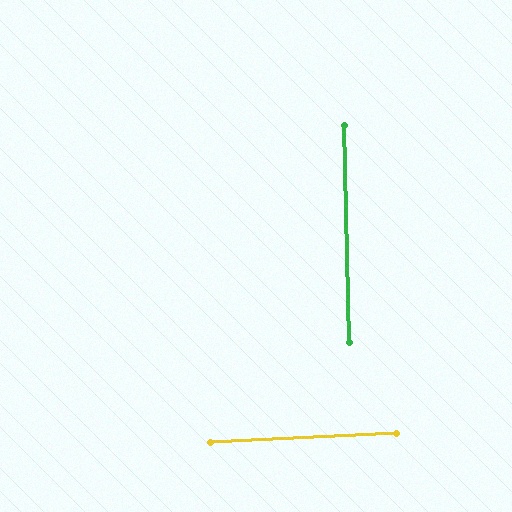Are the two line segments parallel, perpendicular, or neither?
Perpendicular — they meet at approximately 89°.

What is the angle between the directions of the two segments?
Approximately 89 degrees.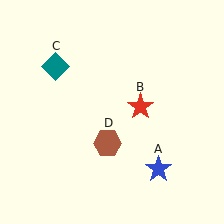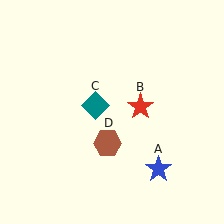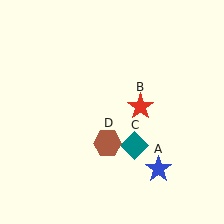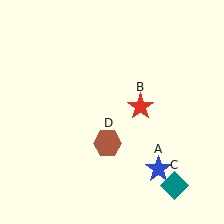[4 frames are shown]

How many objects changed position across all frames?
1 object changed position: teal diamond (object C).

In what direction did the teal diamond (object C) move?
The teal diamond (object C) moved down and to the right.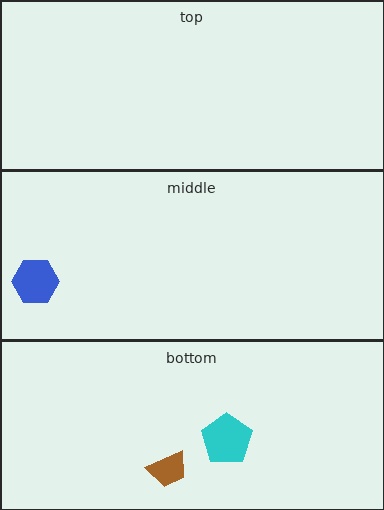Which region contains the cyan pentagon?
The bottom region.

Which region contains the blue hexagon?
The middle region.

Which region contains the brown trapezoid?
The bottom region.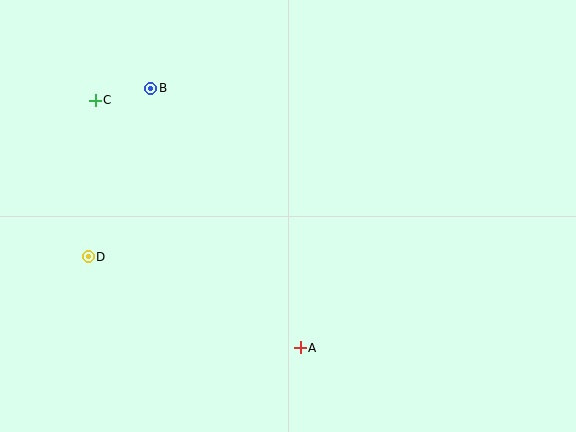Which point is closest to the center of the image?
Point A at (300, 348) is closest to the center.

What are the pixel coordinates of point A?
Point A is at (300, 348).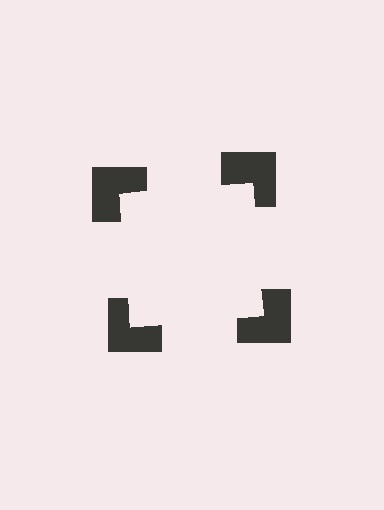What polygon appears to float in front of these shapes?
An illusory square — its edges are inferred from the aligned wedge cuts in the notched squares, not physically drawn.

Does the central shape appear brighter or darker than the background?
It typically appears slightly brighter than the background, even though no actual brightness change is drawn.